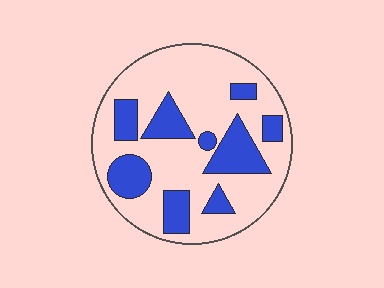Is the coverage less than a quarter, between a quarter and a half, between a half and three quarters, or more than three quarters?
Between a quarter and a half.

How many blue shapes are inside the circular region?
9.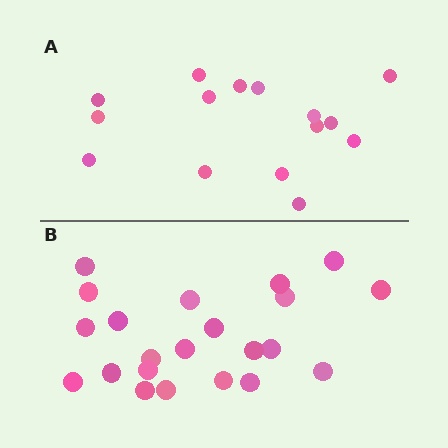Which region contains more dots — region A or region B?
Region B (the bottom region) has more dots.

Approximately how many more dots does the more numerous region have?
Region B has roughly 8 or so more dots than region A.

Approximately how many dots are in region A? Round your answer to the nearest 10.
About 20 dots. (The exact count is 15, which rounds to 20.)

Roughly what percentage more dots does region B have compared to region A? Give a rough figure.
About 45% more.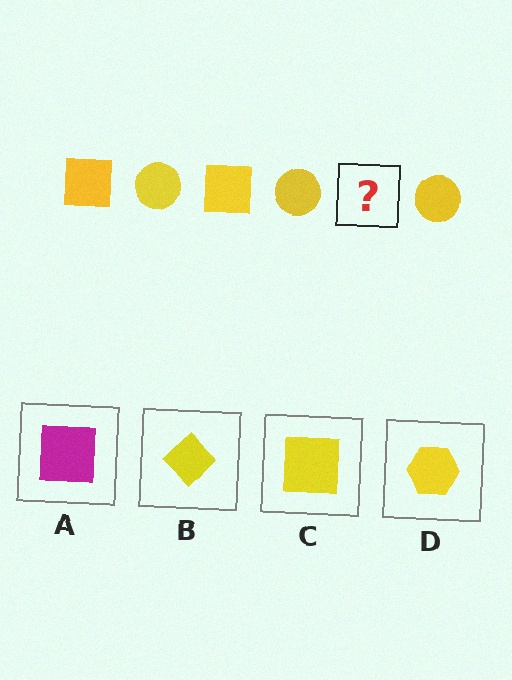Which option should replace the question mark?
Option C.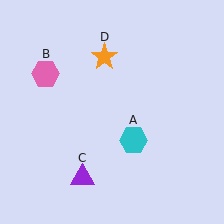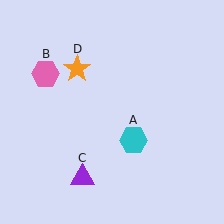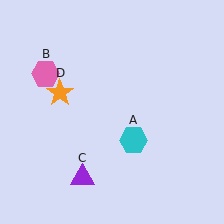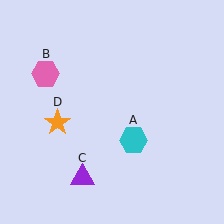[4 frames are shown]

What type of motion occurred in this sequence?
The orange star (object D) rotated counterclockwise around the center of the scene.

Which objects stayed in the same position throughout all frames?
Cyan hexagon (object A) and pink hexagon (object B) and purple triangle (object C) remained stationary.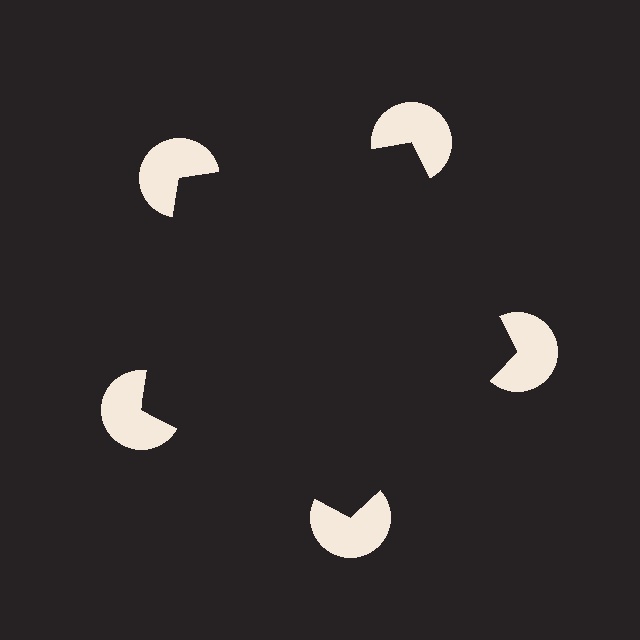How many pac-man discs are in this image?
There are 5 — one at each vertex of the illusory pentagon.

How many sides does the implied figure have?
5 sides.